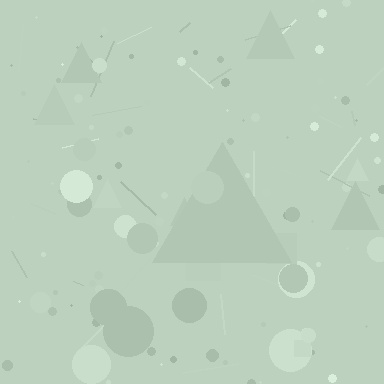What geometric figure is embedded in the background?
A triangle is embedded in the background.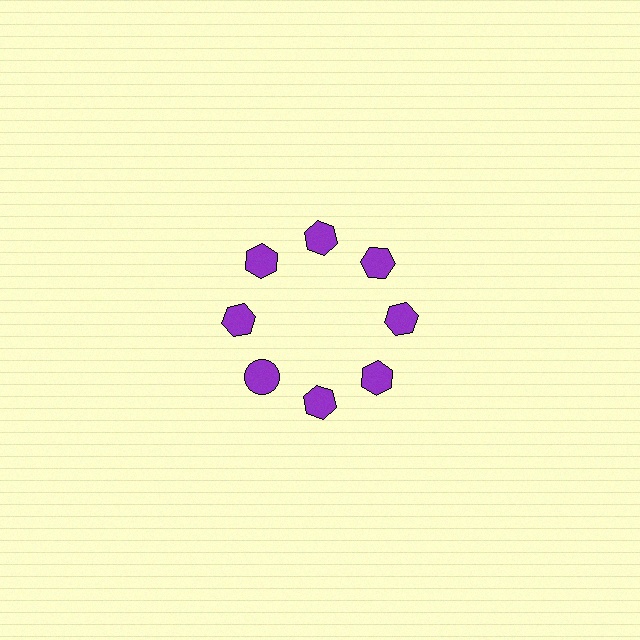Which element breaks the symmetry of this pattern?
The purple circle at roughly the 8 o'clock position breaks the symmetry. All other shapes are purple hexagons.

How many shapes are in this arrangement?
There are 8 shapes arranged in a ring pattern.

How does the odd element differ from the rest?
It has a different shape: circle instead of hexagon.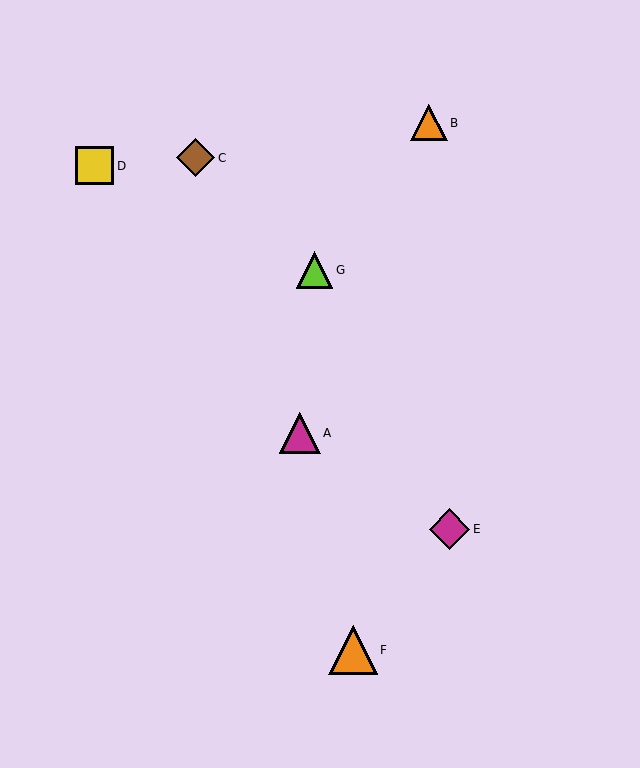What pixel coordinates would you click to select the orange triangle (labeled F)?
Click at (353, 650) to select the orange triangle F.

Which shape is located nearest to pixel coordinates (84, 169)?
The yellow square (labeled D) at (95, 166) is nearest to that location.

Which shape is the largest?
The orange triangle (labeled F) is the largest.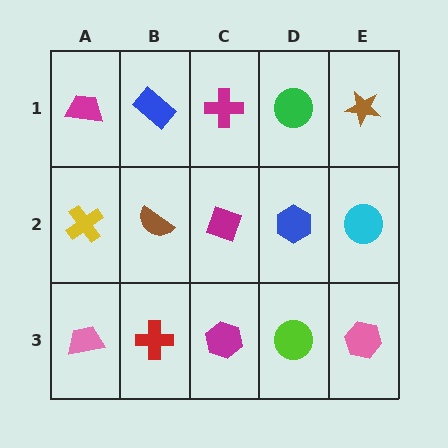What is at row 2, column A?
A yellow cross.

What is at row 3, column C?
A magenta hexagon.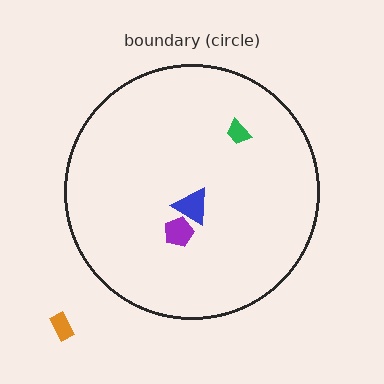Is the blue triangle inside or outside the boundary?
Inside.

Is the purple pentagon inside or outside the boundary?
Inside.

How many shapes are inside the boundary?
3 inside, 1 outside.